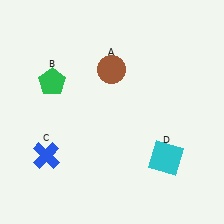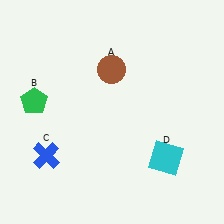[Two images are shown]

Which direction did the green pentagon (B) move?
The green pentagon (B) moved down.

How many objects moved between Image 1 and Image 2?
1 object moved between the two images.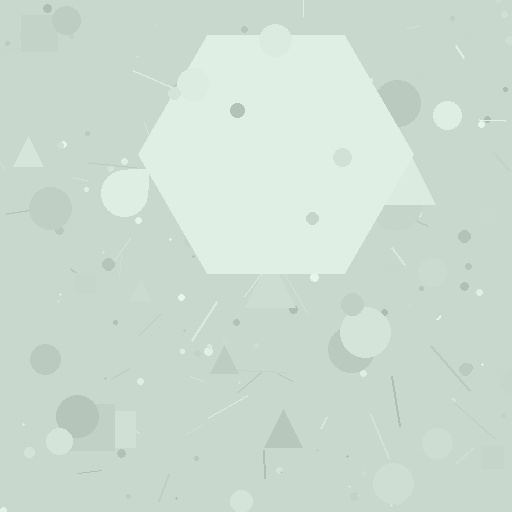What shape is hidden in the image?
A hexagon is hidden in the image.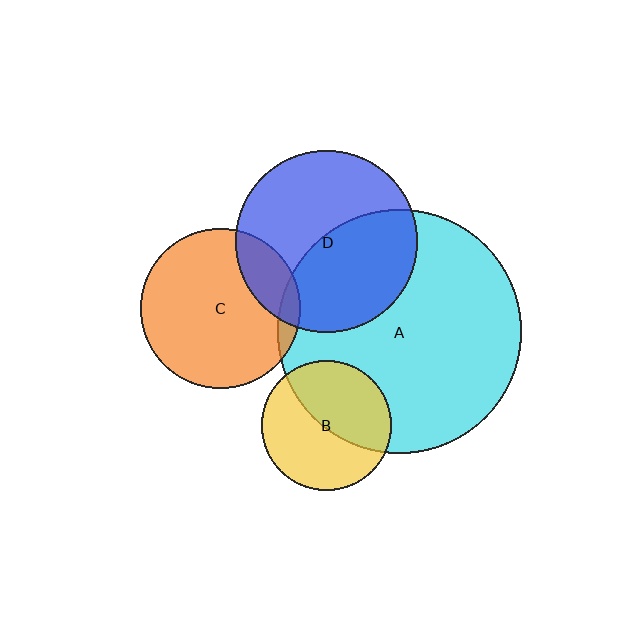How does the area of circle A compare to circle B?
Approximately 3.6 times.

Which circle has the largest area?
Circle A (cyan).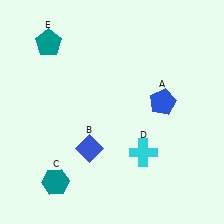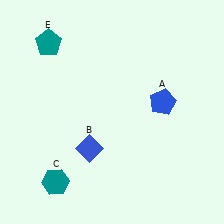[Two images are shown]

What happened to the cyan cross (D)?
The cyan cross (D) was removed in Image 2. It was in the bottom-right area of Image 1.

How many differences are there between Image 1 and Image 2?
There is 1 difference between the two images.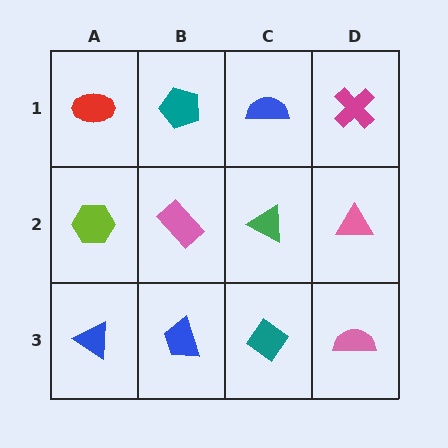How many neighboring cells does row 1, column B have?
3.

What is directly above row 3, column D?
A pink triangle.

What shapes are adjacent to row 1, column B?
A pink rectangle (row 2, column B), a red ellipse (row 1, column A), a blue semicircle (row 1, column C).